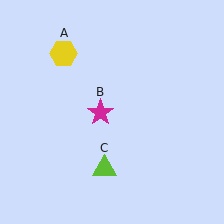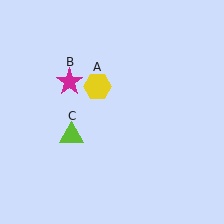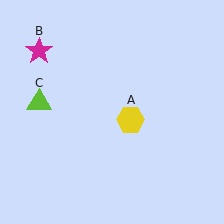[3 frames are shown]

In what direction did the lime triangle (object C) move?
The lime triangle (object C) moved up and to the left.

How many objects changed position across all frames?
3 objects changed position: yellow hexagon (object A), magenta star (object B), lime triangle (object C).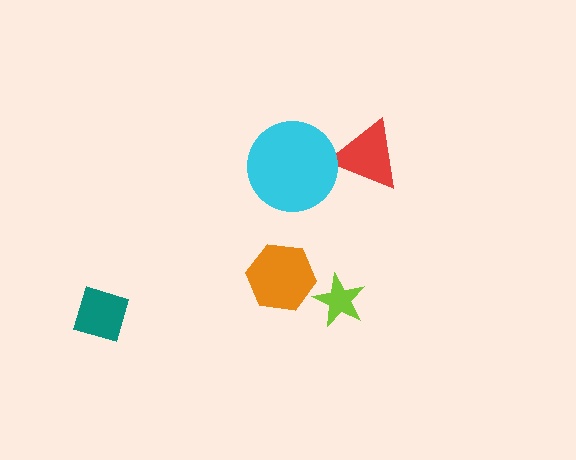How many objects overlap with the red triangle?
1 object overlaps with the red triangle.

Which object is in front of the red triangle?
The cyan circle is in front of the red triangle.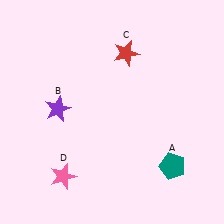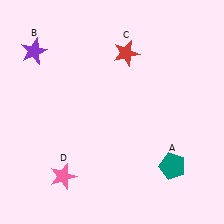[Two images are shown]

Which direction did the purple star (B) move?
The purple star (B) moved up.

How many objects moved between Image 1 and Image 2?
1 object moved between the two images.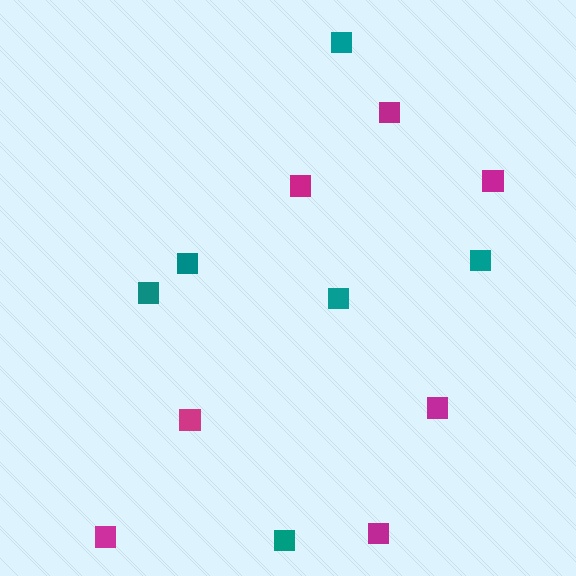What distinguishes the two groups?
There are 2 groups: one group of teal squares (6) and one group of magenta squares (7).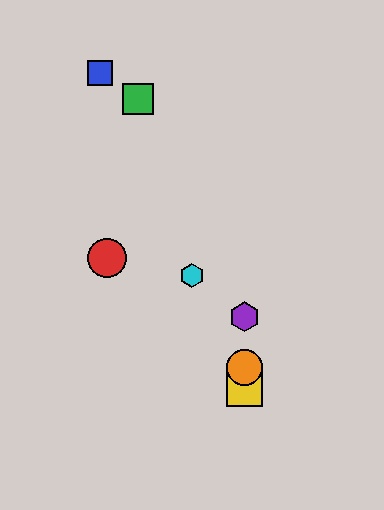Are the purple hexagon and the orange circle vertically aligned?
Yes, both are at x≈244.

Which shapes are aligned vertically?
The yellow square, the purple hexagon, the orange circle are aligned vertically.